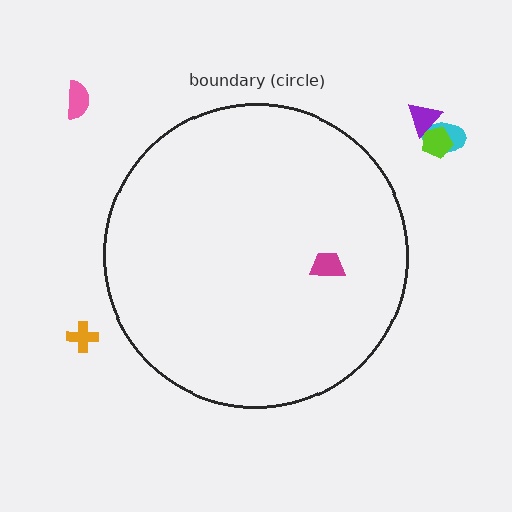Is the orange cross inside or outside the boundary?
Outside.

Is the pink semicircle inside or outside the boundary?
Outside.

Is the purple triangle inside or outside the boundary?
Outside.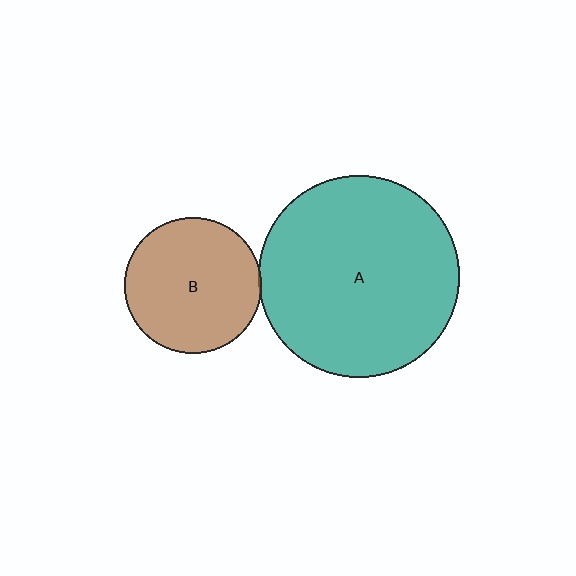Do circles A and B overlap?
Yes.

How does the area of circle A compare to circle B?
Approximately 2.2 times.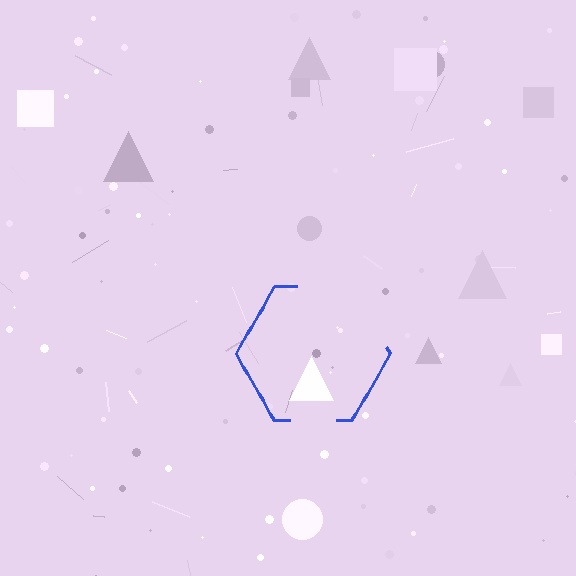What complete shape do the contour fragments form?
The contour fragments form a hexagon.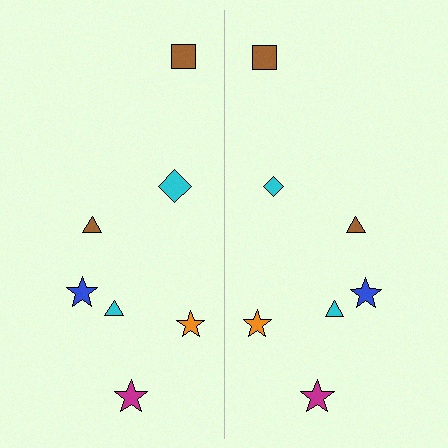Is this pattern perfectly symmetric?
No, the pattern is not perfectly symmetric. The cyan diamond on the right side has a different size than its mirror counterpart.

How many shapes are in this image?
There are 14 shapes in this image.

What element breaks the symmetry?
The cyan diamond on the right side has a different size than its mirror counterpart.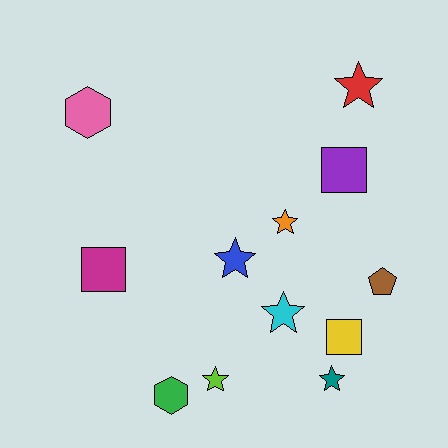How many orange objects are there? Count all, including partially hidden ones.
There is 1 orange object.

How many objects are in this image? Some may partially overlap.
There are 12 objects.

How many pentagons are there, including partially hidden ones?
There is 1 pentagon.